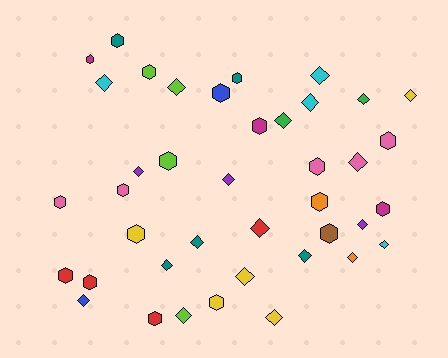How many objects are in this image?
There are 40 objects.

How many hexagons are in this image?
There are 19 hexagons.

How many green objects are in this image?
There are 2 green objects.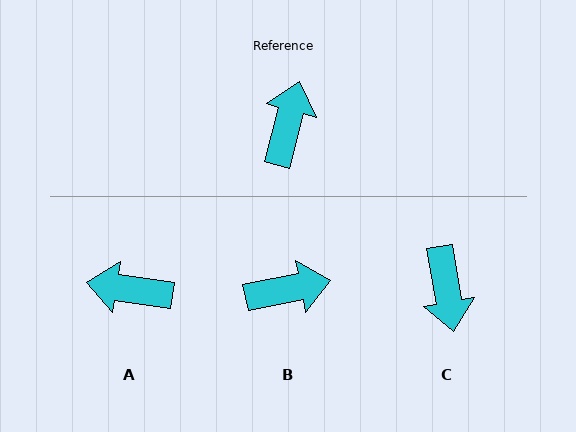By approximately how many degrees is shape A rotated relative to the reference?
Approximately 97 degrees counter-clockwise.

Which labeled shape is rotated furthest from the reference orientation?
C, about 155 degrees away.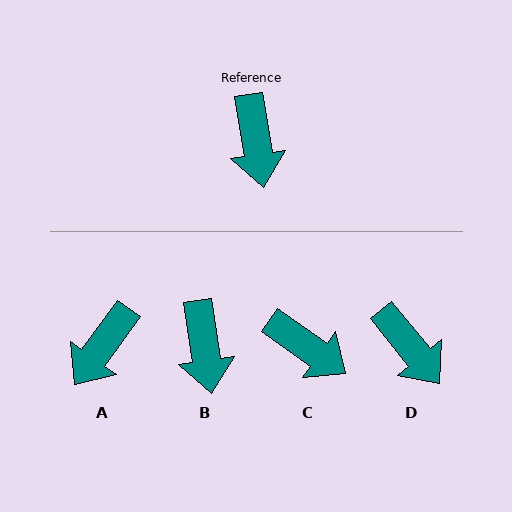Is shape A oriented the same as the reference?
No, it is off by about 44 degrees.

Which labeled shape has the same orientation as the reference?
B.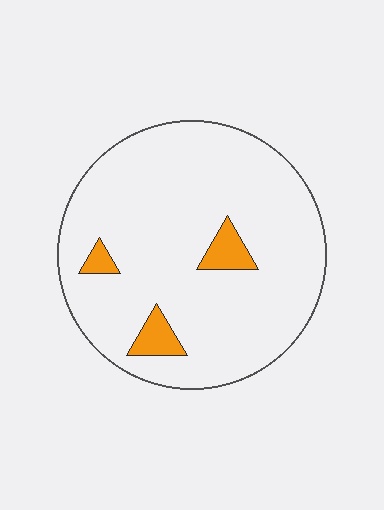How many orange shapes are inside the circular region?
3.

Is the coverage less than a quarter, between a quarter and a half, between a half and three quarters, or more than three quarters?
Less than a quarter.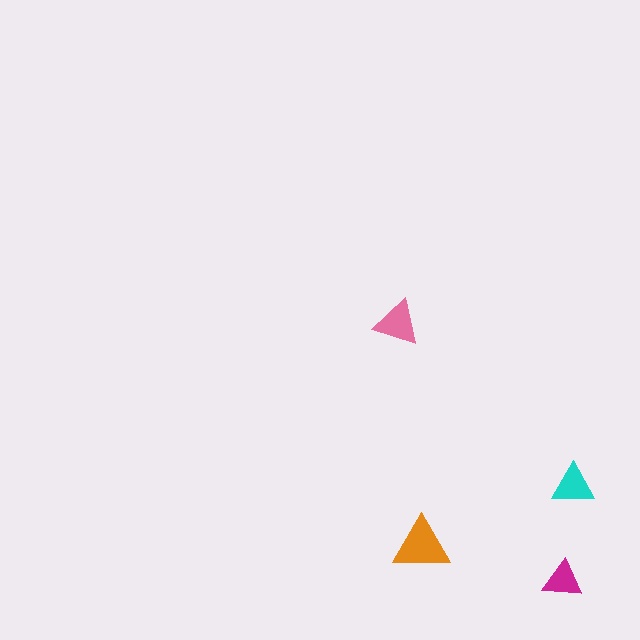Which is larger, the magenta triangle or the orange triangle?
The orange one.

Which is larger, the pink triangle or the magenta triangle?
The pink one.